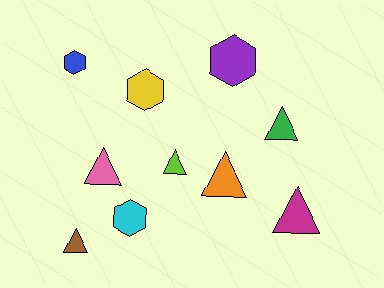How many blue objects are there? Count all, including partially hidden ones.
There is 1 blue object.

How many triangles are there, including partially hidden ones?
There are 6 triangles.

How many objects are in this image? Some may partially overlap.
There are 10 objects.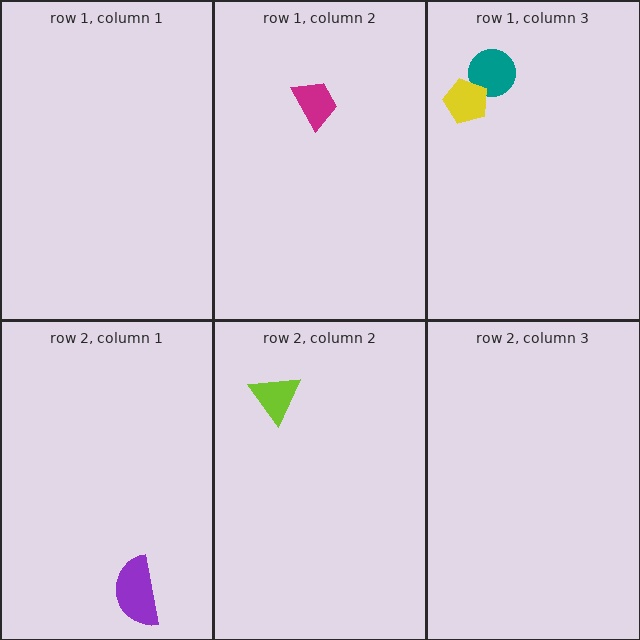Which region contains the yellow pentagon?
The row 1, column 3 region.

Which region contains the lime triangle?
The row 2, column 2 region.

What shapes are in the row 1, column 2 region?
The magenta trapezoid.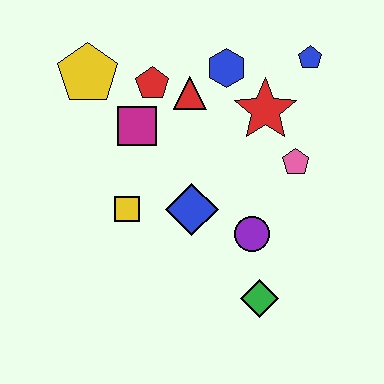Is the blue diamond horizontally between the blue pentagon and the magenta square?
Yes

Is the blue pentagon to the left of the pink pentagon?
No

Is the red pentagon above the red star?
Yes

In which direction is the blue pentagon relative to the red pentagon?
The blue pentagon is to the right of the red pentagon.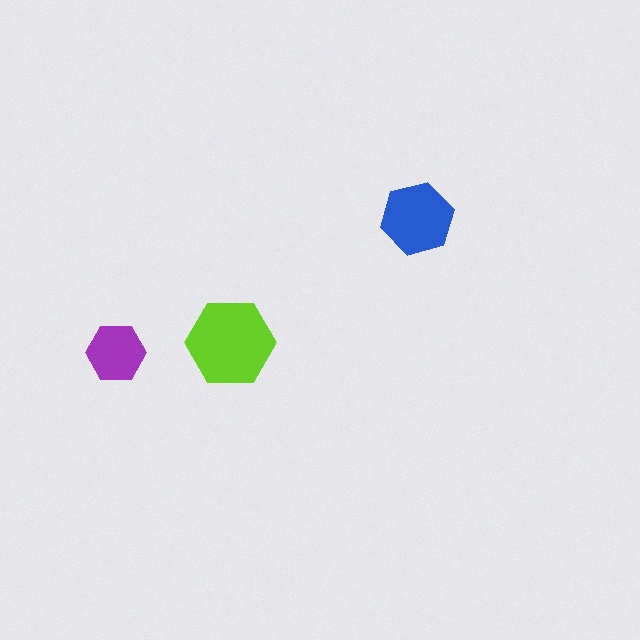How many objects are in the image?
There are 3 objects in the image.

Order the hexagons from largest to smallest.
the lime one, the blue one, the purple one.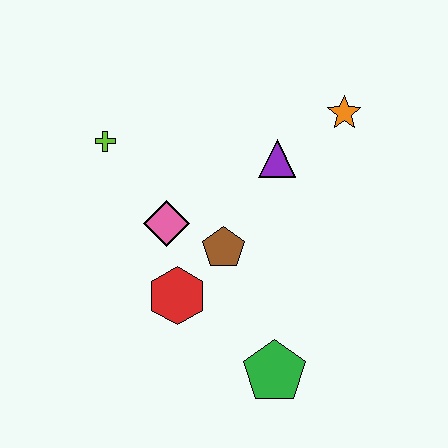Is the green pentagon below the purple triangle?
Yes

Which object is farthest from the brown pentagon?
The orange star is farthest from the brown pentagon.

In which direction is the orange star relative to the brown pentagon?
The orange star is above the brown pentagon.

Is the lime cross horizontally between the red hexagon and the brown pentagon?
No